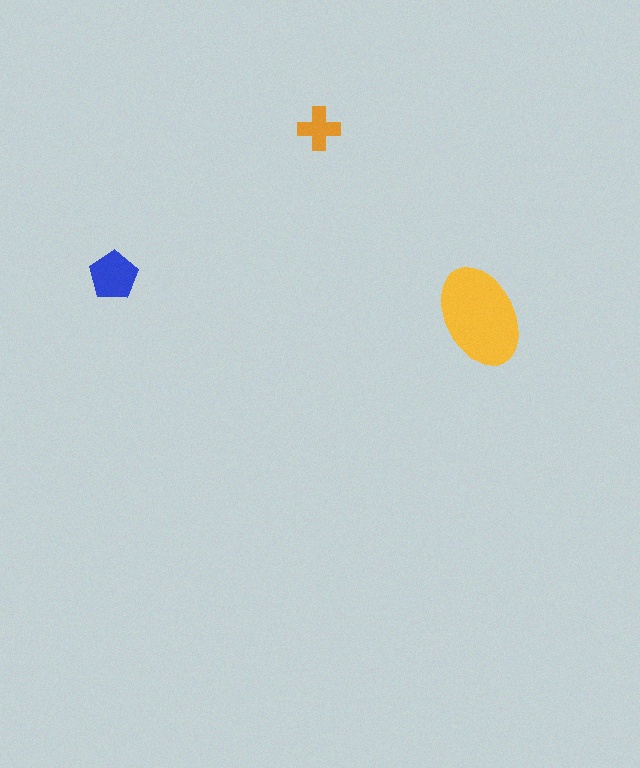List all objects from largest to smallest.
The yellow ellipse, the blue pentagon, the orange cross.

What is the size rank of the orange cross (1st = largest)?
3rd.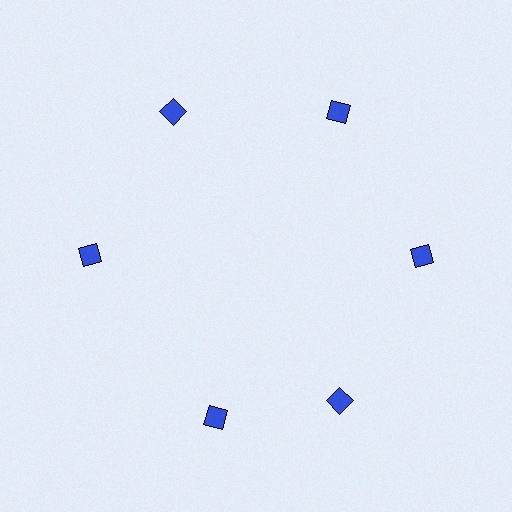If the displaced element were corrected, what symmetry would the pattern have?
It would have 6-fold rotational symmetry — the pattern would map onto itself every 60 degrees.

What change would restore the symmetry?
The symmetry would be restored by rotating it back into even spacing with its neighbors so that all 6 squares sit at equal angles and equal distance from the center.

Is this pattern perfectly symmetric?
No. The 6 blue squares are arranged in a ring, but one element near the 7 o'clock position is rotated out of alignment along the ring, breaking the 6-fold rotational symmetry.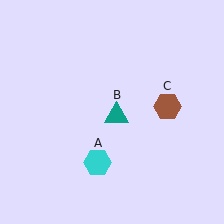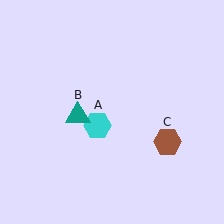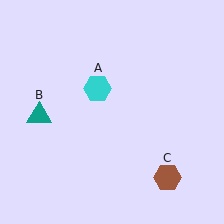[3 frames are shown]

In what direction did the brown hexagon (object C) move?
The brown hexagon (object C) moved down.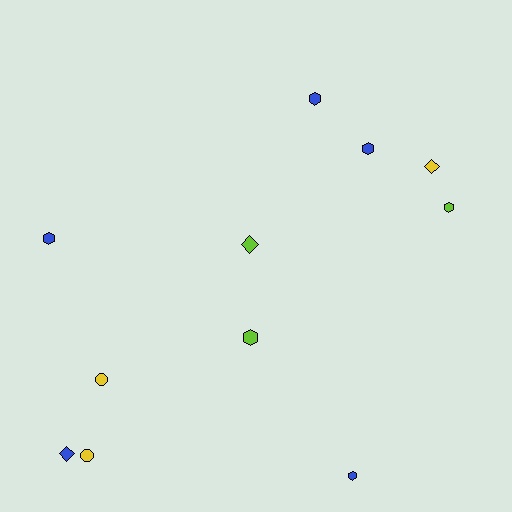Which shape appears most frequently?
Hexagon, with 6 objects.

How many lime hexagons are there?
There are 2 lime hexagons.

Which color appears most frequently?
Blue, with 5 objects.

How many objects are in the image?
There are 11 objects.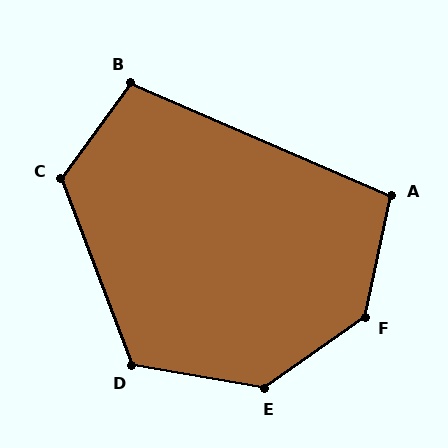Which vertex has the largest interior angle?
F, at approximately 137 degrees.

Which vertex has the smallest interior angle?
A, at approximately 101 degrees.